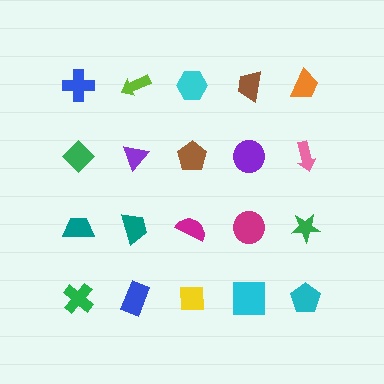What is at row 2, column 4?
A purple circle.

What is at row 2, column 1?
A green diamond.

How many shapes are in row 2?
5 shapes.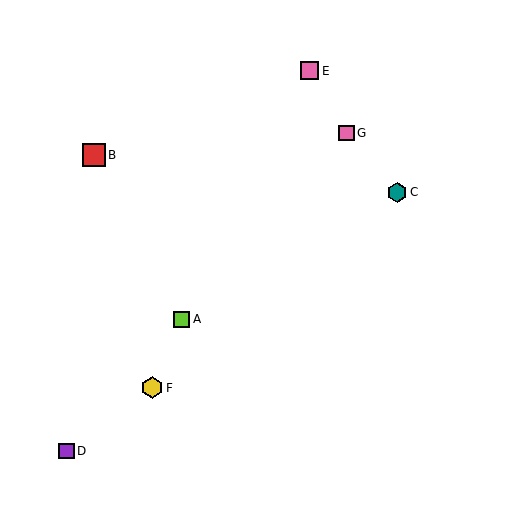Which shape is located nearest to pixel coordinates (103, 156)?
The red square (labeled B) at (94, 155) is nearest to that location.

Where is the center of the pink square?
The center of the pink square is at (310, 71).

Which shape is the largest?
The red square (labeled B) is the largest.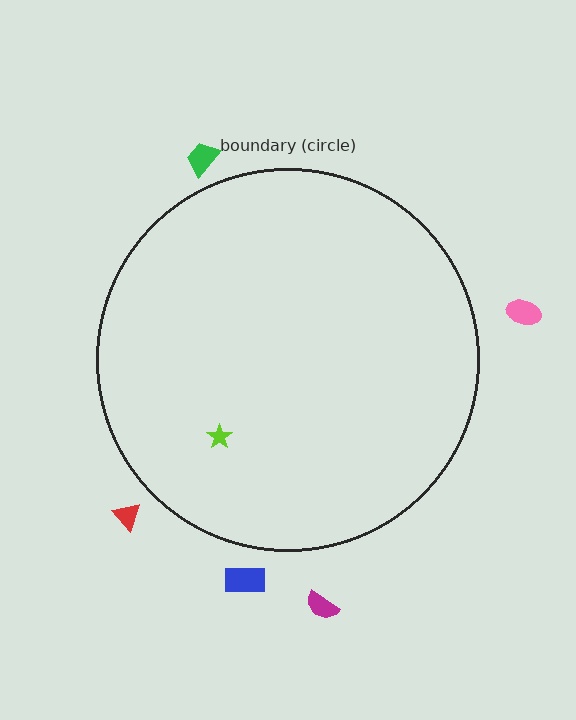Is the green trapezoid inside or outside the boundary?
Outside.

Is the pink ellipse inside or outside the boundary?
Outside.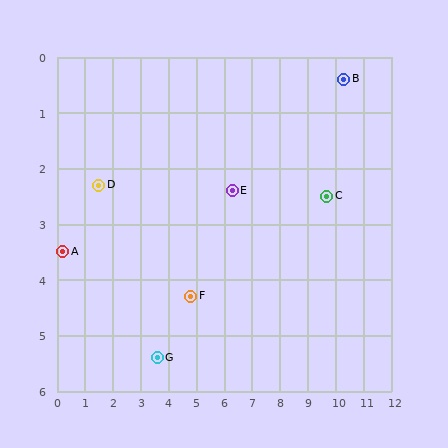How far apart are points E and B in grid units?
Points E and B are about 4.5 grid units apart.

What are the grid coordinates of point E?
Point E is at approximately (6.3, 2.4).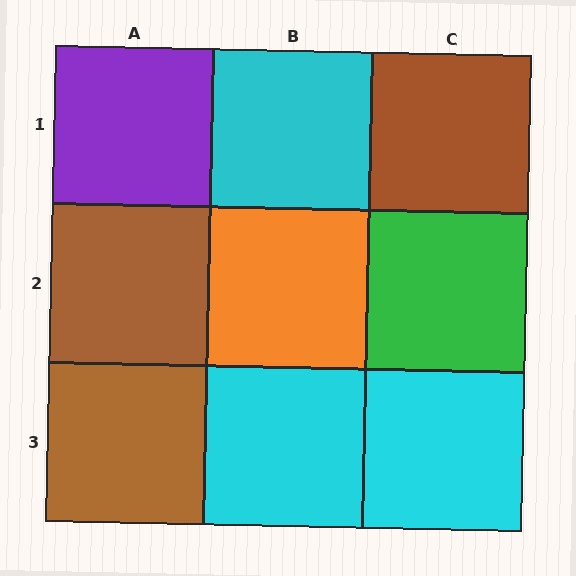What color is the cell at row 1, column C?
Brown.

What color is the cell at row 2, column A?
Brown.